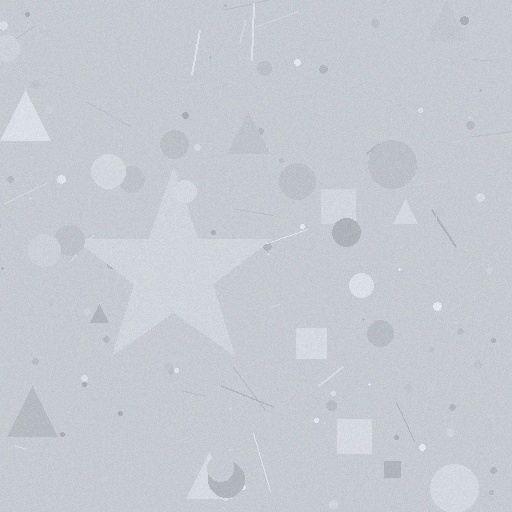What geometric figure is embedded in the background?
A star is embedded in the background.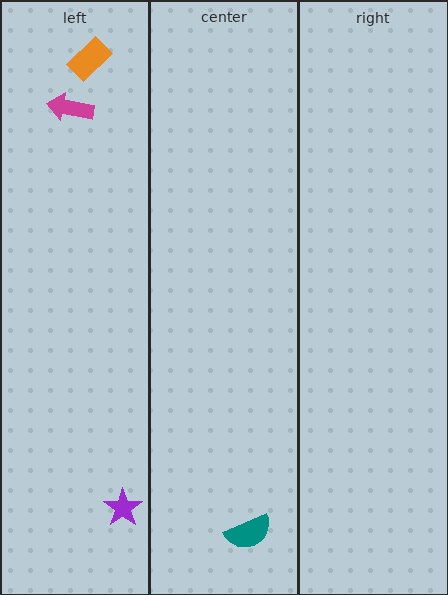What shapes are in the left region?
The purple star, the orange rectangle, the magenta arrow.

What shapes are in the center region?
The teal semicircle.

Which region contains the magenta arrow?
The left region.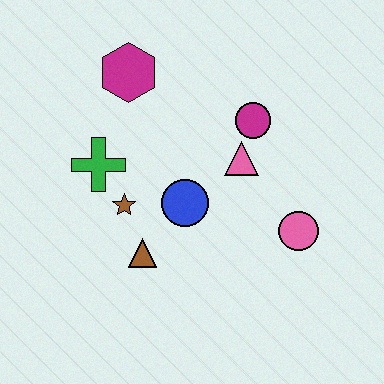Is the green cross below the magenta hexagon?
Yes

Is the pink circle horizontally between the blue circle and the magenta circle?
No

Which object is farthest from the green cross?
The pink circle is farthest from the green cross.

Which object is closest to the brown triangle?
The brown star is closest to the brown triangle.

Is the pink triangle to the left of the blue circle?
No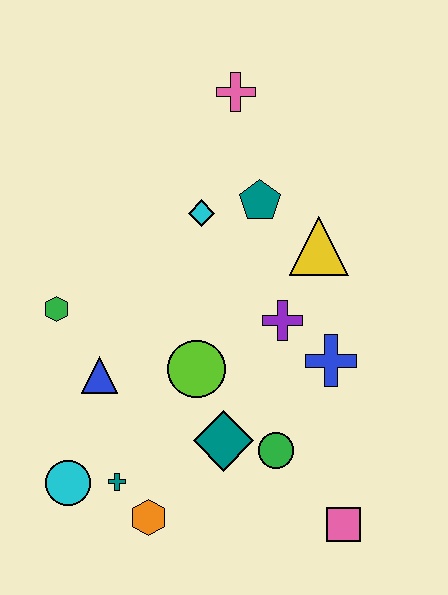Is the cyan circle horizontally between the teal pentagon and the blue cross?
No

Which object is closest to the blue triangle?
The green hexagon is closest to the blue triangle.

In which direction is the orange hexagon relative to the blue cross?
The orange hexagon is to the left of the blue cross.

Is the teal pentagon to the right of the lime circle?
Yes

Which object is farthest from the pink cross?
The pink square is farthest from the pink cross.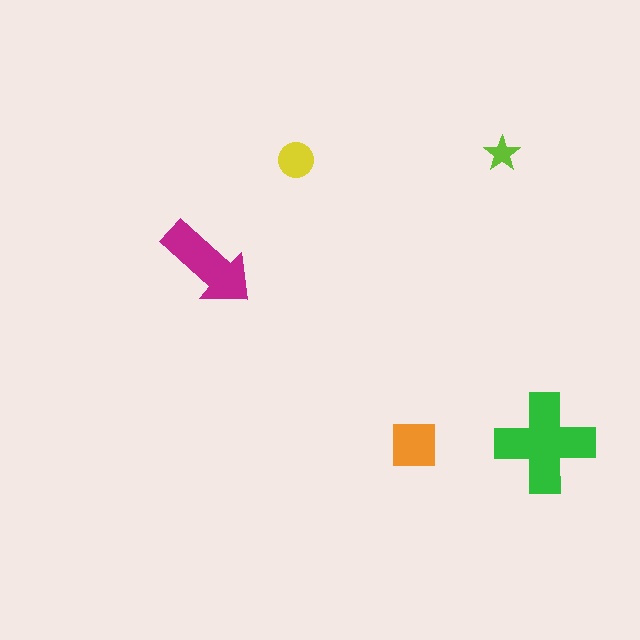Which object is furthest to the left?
The magenta arrow is leftmost.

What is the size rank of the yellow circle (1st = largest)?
4th.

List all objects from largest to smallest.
The green cross, the magenta arrow, the orange square, the yellow circle, the lime star.